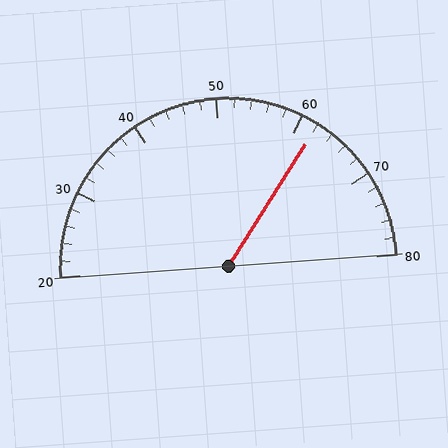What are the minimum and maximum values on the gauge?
The gauge ranges from 20 to 80.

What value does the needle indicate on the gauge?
The needle indicates approximately 62.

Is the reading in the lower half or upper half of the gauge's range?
The reading is in the upper half of the range (20 to 80).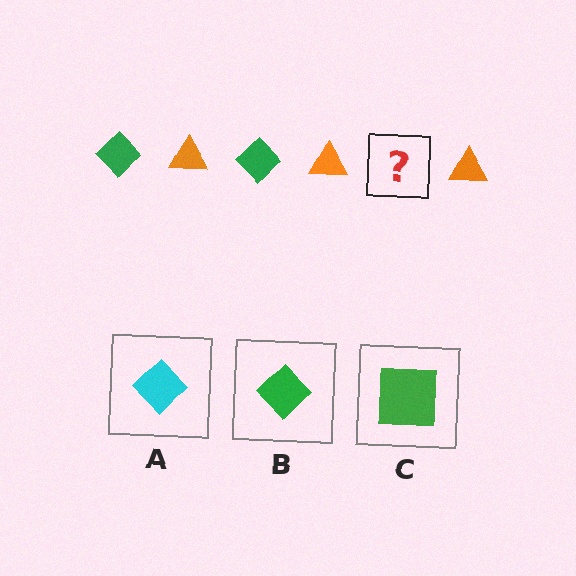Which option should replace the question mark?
Option B.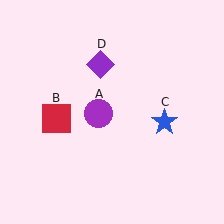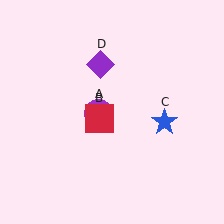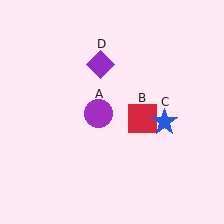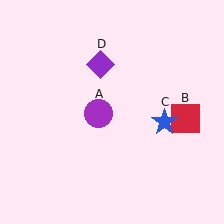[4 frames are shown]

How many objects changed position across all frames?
1 object changed position: red square (object B).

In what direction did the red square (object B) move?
The red square (object B) moved right.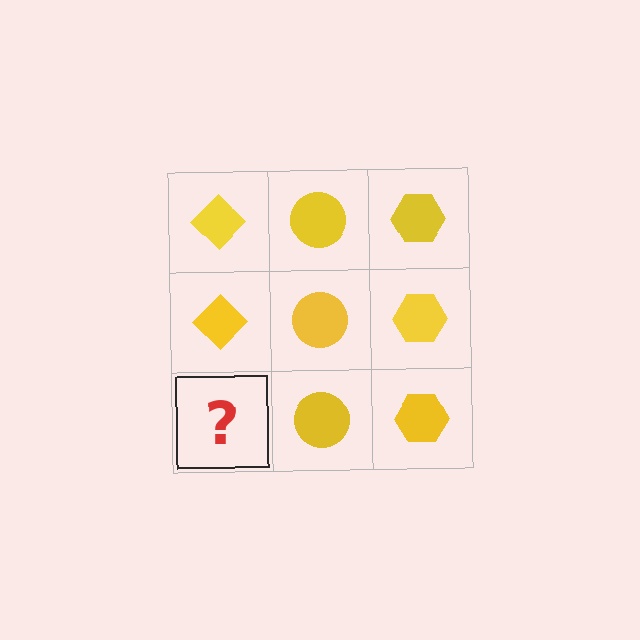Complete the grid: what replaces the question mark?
The question mark should be replaced with a yellow diamond.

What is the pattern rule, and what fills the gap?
The rule is that each column has a consistent shape. The gap should be filled with a yellow diamond.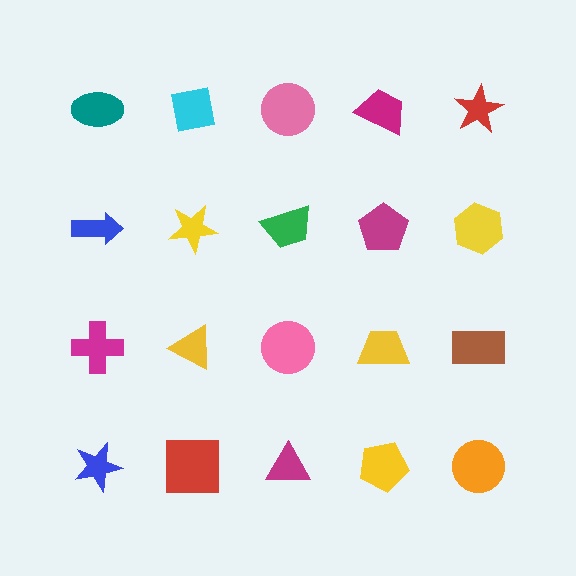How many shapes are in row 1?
5 shapes.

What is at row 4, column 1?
A blue star.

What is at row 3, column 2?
A yellow triangle.